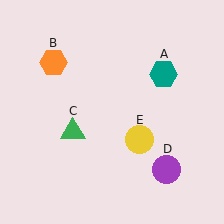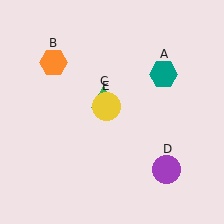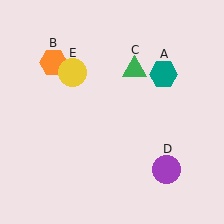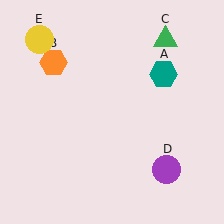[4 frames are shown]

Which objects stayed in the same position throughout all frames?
Teal hexagon (object A) and orange hexagon (object B) and purple circle (object D) remained stationary.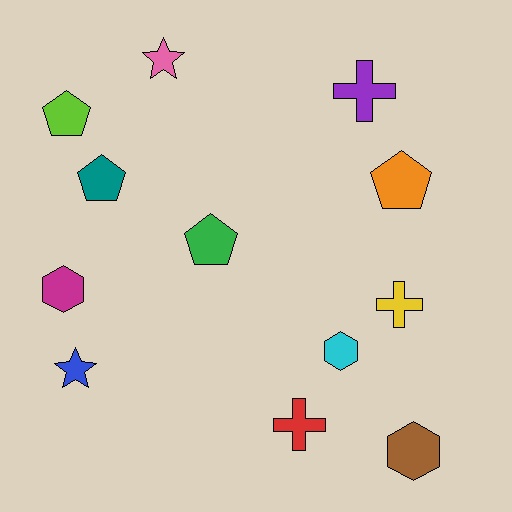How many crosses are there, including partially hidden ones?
There are 3 crosses.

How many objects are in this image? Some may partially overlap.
There are 12 objects.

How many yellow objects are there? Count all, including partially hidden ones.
There is 1 yellow object.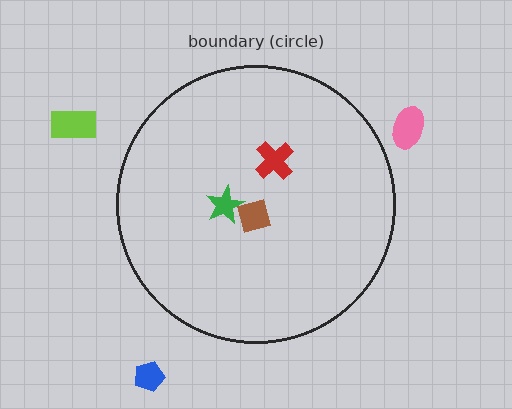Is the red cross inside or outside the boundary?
Inside.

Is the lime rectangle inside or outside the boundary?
Outside.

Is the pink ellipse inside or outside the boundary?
Outside.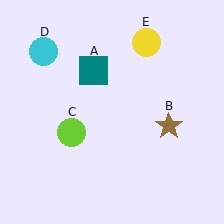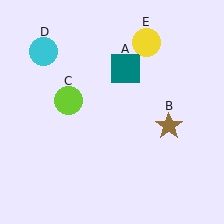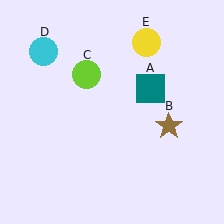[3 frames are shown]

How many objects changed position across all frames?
2 objects changed position: teal square (object A), lime circle (object C).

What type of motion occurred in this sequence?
The teal square (object A), lime circle (object C) rotated clockwise around the center of the scene.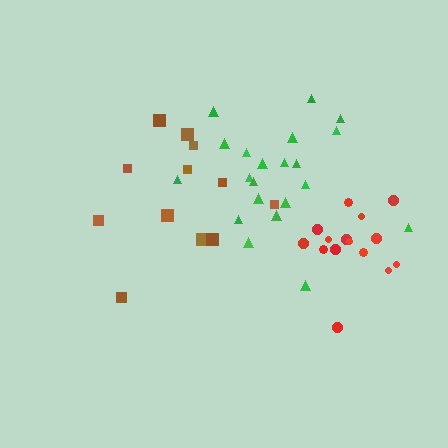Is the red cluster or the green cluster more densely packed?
Red.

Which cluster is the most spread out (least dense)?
Brown.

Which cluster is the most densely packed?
Red.